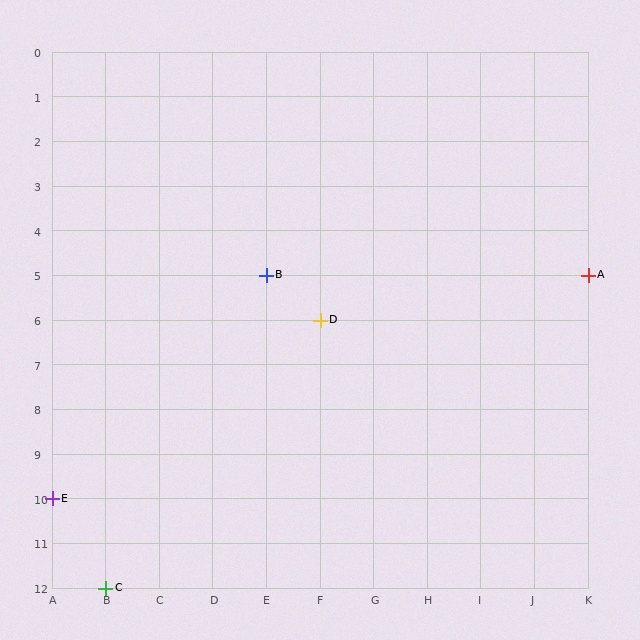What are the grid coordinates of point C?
Point C is at grid coordinates (B, 12).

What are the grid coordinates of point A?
Point A is at grid coordinates (K, 5).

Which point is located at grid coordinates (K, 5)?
Point A is at (K, 5).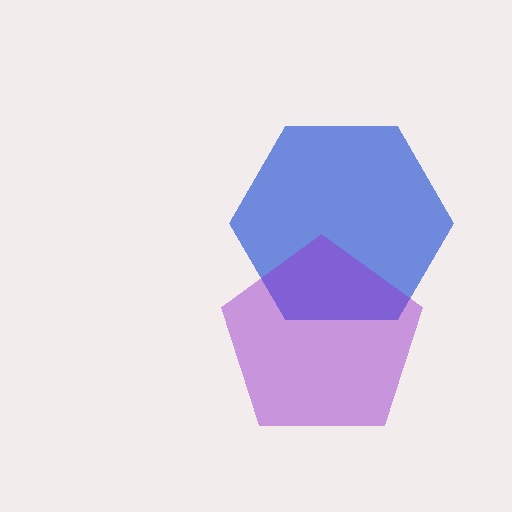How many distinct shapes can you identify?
There are 2 distinct shapes: a blue hexagon, a purple pentagon.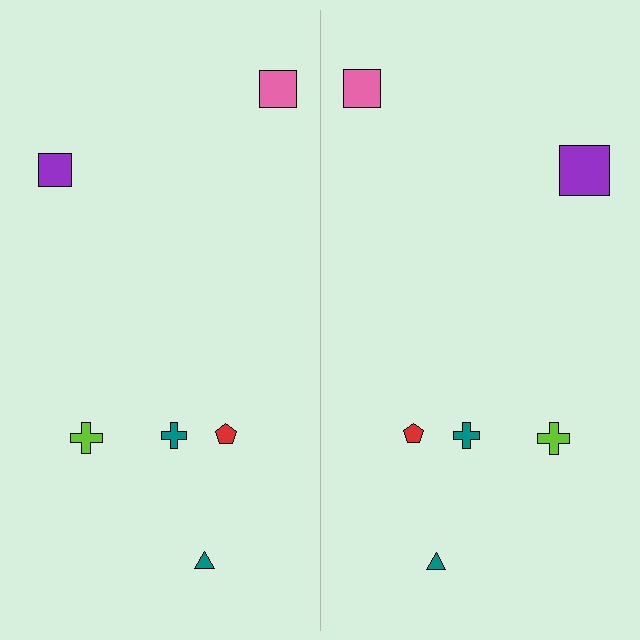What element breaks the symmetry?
The purple square on the right side has a different size than its mirror counterpart.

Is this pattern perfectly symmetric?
No, the pattern is not perfectly symmetric. The purple square on the right side has a different size than its mirror counterpart.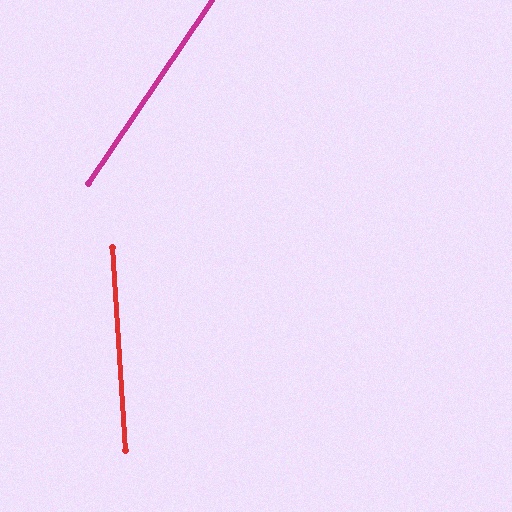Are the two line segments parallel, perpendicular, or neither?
Neither parallel nor perpendicular — they differ by about 38°.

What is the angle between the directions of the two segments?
Approximately 38 degrees.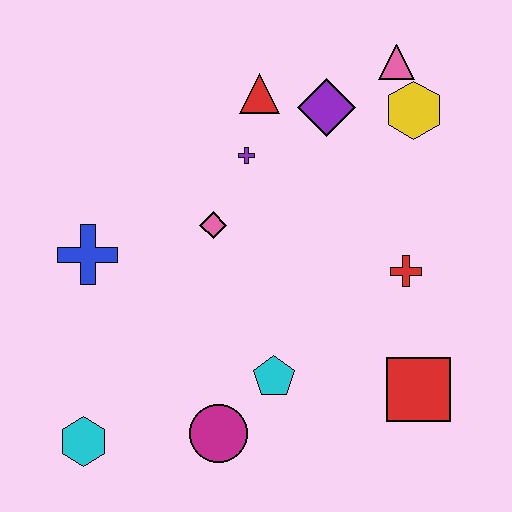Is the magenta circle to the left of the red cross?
Yes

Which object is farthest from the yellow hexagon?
The cyan hexagon is farthest from the yellow hexagon.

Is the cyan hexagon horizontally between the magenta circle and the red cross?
No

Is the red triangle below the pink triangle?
Yes